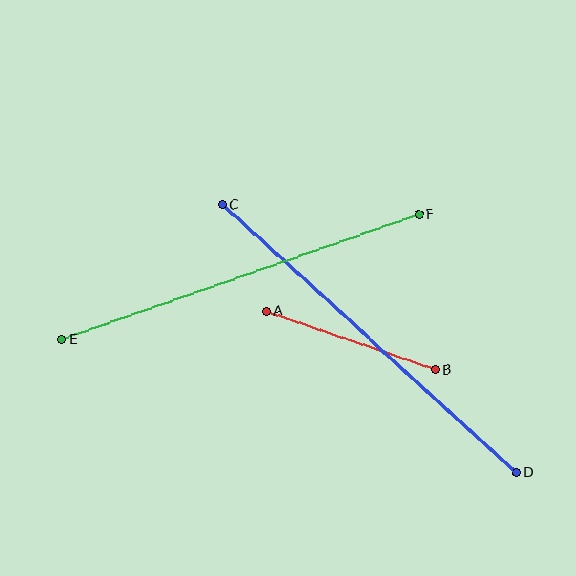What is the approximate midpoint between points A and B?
The midpoint is at approximately (351, 340) pixels.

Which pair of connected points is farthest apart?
Points C and D are farthest apart.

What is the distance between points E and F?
The distance is approximately 378 pixels.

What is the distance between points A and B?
The distance is approximately 179 pixels.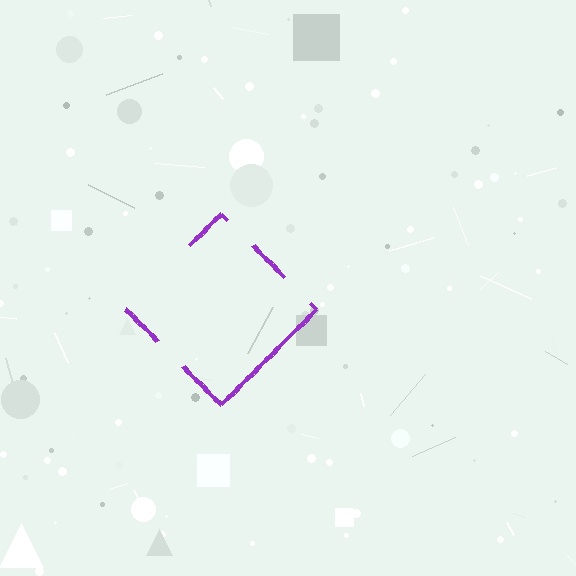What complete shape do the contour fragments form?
The contour fragments form a diamond.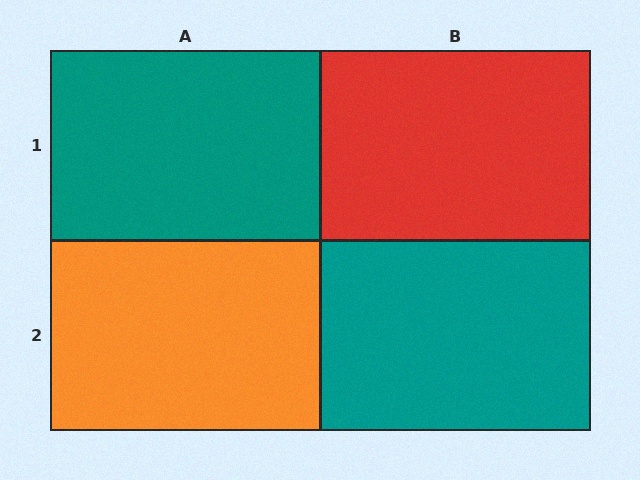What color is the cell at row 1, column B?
Red.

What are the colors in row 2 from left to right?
Orange, teal.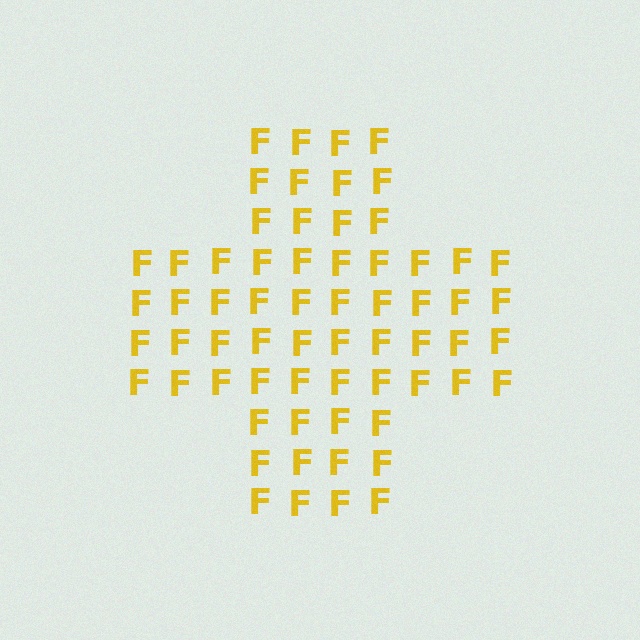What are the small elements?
The small elements are letter F's.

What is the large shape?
The large shape is a cross.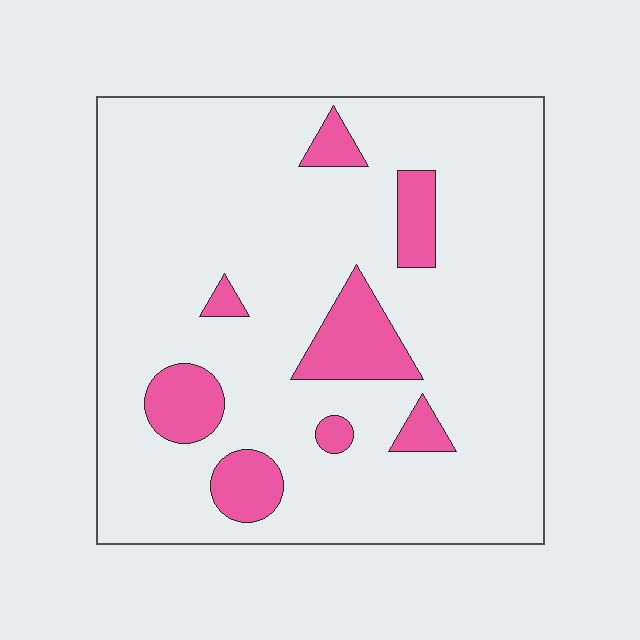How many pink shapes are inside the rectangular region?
8.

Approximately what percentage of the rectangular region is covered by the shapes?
Approximately 15%.